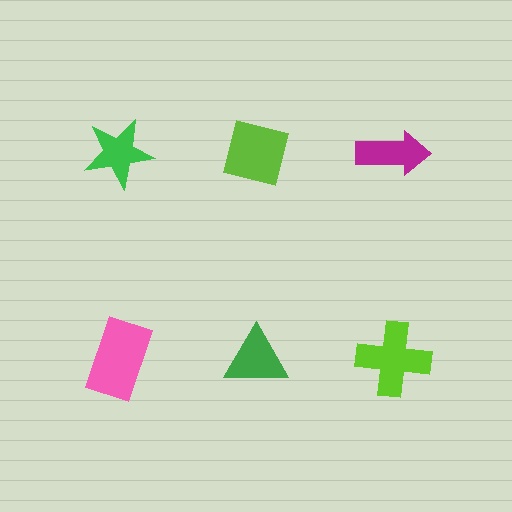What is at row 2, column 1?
A pink rectangle.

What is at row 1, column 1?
A green star.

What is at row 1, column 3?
A magenta arrow.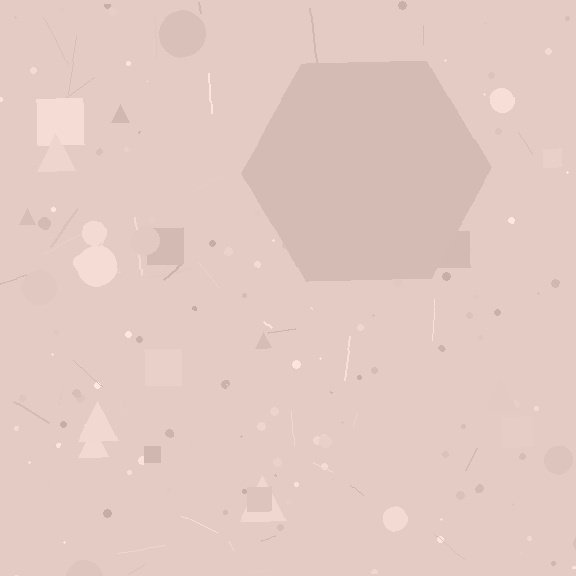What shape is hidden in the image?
A hexagon is hidden in the image.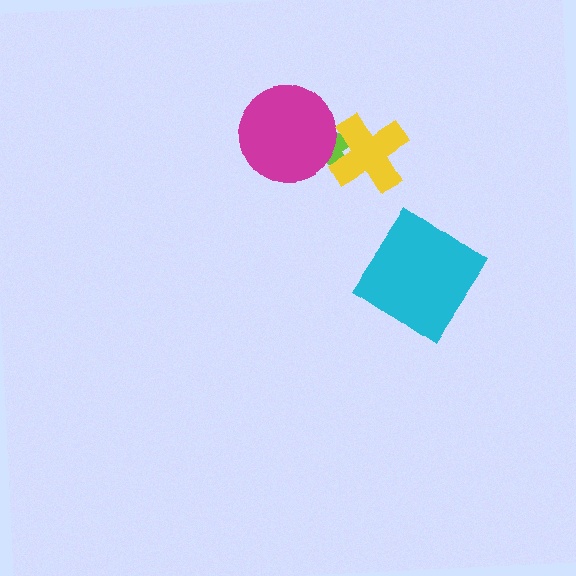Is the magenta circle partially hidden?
No, no other shape covers it.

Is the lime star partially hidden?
Yes, it is partially covered by another shape.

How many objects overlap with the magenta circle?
1 object overlaps with the magenta circle.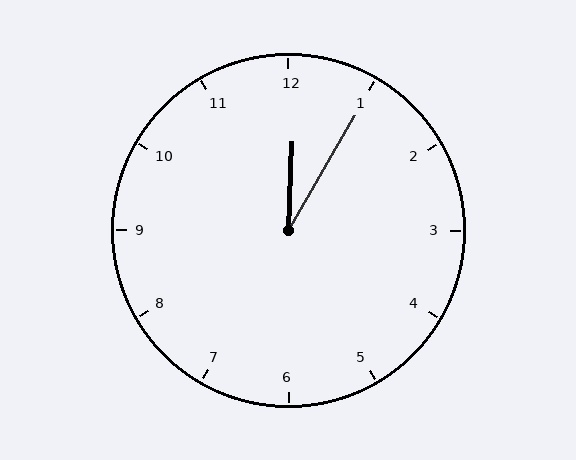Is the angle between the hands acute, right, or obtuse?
It is acute.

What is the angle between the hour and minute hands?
Approximately 28 degrees.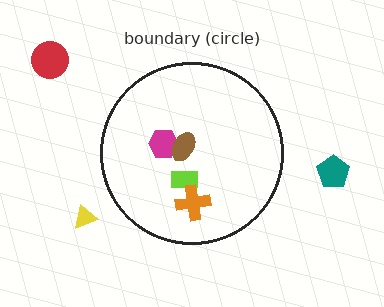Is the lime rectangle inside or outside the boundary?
Inside.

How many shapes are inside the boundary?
4 inside, 3 outside.